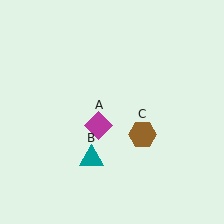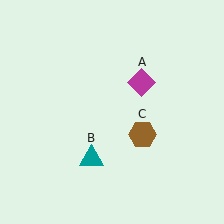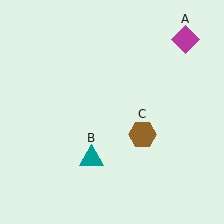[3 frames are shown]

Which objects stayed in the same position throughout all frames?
Teal triangle (object B) and brown hexagon (object C) remained stationary.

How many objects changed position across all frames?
1 object changed position: magenta diamond (object A).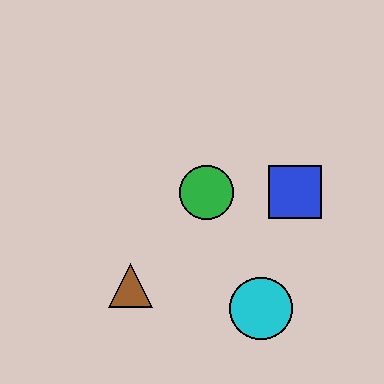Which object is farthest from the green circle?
The cyan circle is farthest from the green circle.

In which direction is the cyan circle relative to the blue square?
The cyan circle is below the blue square.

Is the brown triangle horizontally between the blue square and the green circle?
No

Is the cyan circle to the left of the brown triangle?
No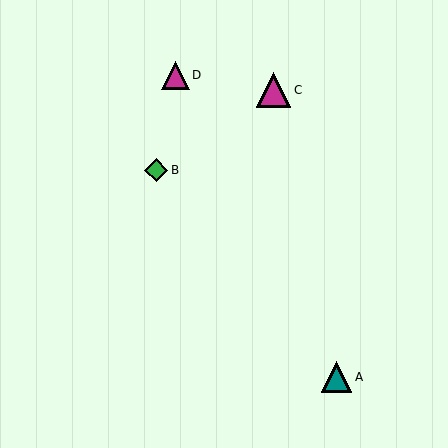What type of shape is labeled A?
Shape A is a teal triangle.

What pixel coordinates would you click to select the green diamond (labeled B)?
Click at (156, 170) to select the green diamond B.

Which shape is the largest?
The magenta triangle (labeled C) is the largest.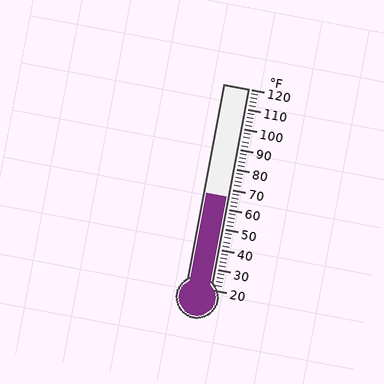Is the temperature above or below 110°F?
The temperature is below 110°F.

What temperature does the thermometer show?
The thermometer shows approximately 66°F.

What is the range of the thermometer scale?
The thermometer scale ranges from 20°F to 120°F.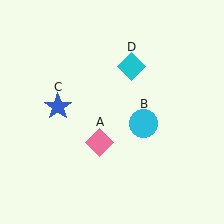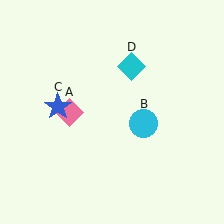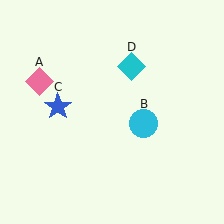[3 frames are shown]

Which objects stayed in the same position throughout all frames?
Cyan circle (object B) and blue star (object C) and cyan diamond (object D) remained stationary.